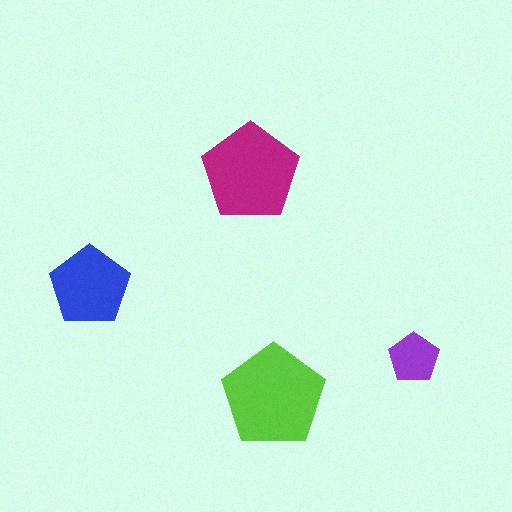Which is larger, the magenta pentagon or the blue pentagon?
The magenta one.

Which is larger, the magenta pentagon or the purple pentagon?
The magenta one.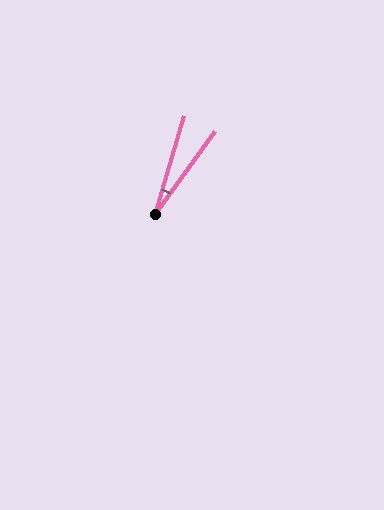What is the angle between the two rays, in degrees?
Approximately 20 degrees.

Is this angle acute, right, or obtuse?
It is acute.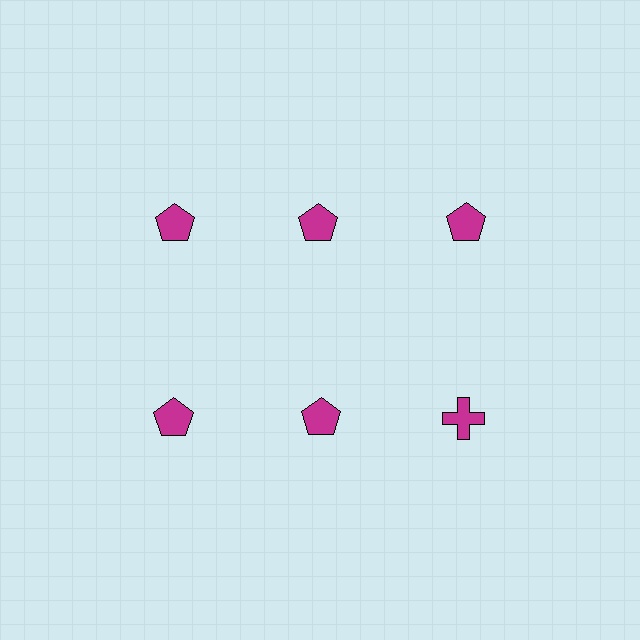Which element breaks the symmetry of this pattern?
The magenta cross in the second row, center column breaks the symmetry. All other shapes are magenta pentagons.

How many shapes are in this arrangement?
There are 6 shapes arranged in a grid pattern.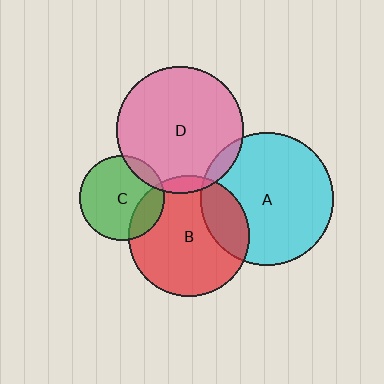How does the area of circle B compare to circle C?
Approximately 2.0 times.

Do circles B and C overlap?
Yes.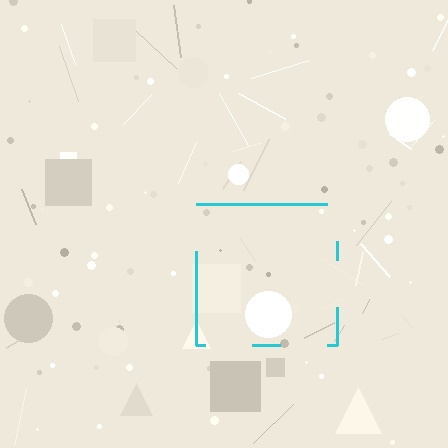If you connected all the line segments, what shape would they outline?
They would outline a square.